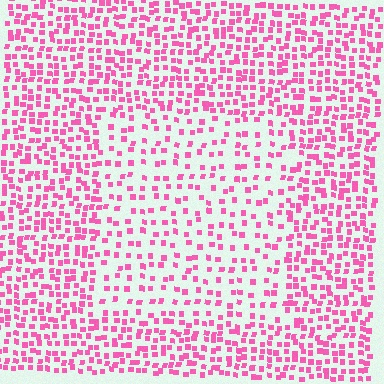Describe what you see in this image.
The image contains small pink elements arranged at two different densities. A rectangle-shaped region is visible where the elements are less densely packed than the surrounding area.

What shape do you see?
I see a rectangle.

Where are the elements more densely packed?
The elements are more densely packed outside the rectangle boundary.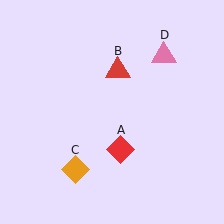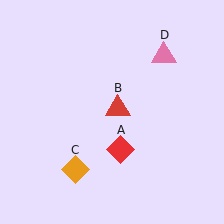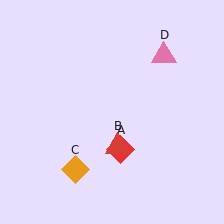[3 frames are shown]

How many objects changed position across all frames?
1 object changed position: red triangle (object B).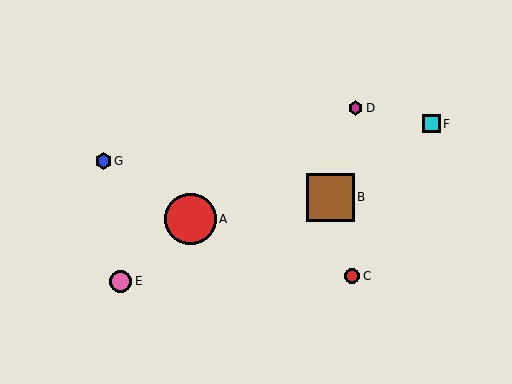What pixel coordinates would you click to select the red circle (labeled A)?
Click at (191, 219) to select the red circle A.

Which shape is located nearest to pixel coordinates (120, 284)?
The pink circle (labeled E) at (120, 281) is nearest to that location.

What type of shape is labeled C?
Shape C is a red circle.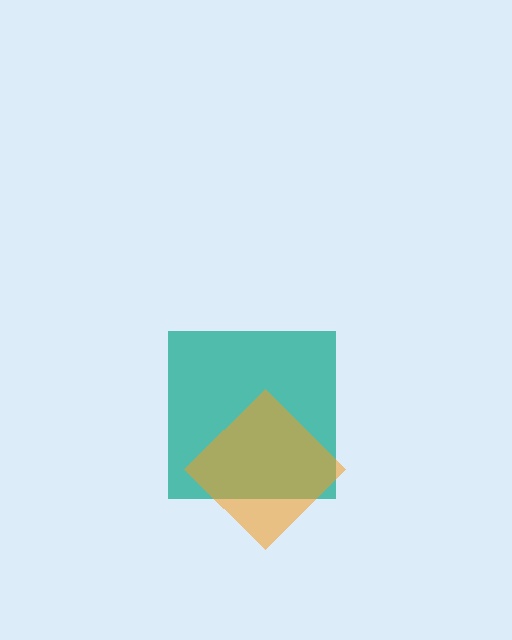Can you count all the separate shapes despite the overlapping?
Yes, there are 2 separate shapes.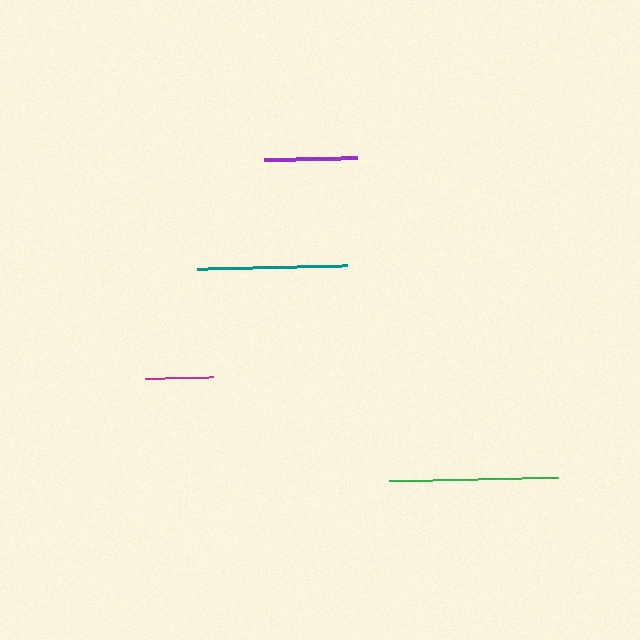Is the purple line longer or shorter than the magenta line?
The purple line is longer than the magenta line.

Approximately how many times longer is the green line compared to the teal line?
The green line is approximately 1.1 times the length of the teal line.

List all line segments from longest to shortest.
From longest to shortest: green, teal, purple, magenta.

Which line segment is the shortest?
The magenta line is the shortest at approximately 68 pixels.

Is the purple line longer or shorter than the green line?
The green line is longer than the purple line.